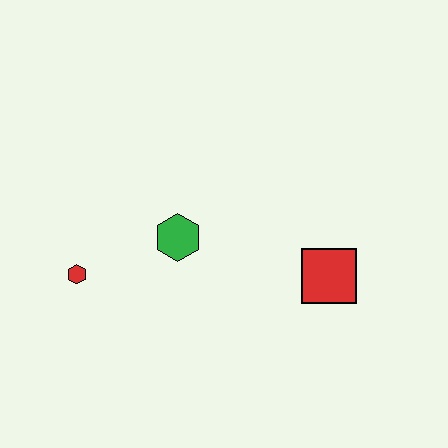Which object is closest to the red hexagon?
The green hexagon is closest to the red hexagon.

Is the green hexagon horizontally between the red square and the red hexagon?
Yes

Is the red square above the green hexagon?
No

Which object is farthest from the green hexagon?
The red square is farthest from the green hexagon.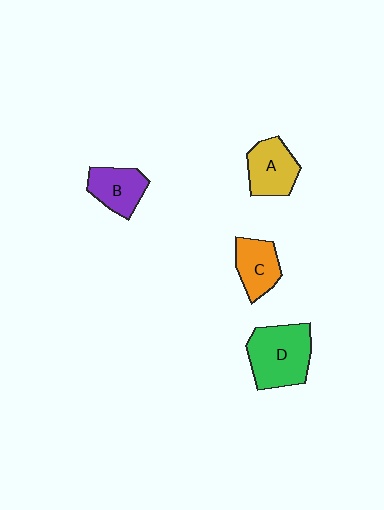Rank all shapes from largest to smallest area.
From largest to smallest: D (green), A (yellow), B (purple), C (orange).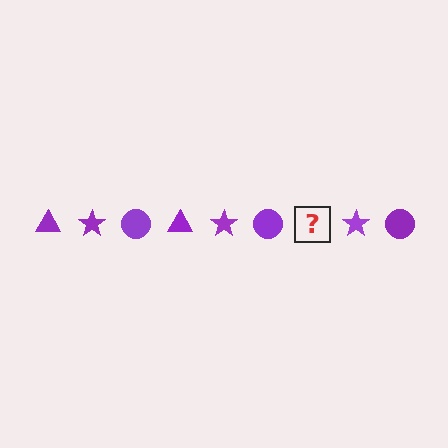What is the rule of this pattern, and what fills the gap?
The rule is that the pattern cycles through triangle, star, circle shapes in purple. The gap should be filled with a purple triangle.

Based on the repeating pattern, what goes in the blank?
The blank should be a purple triangle.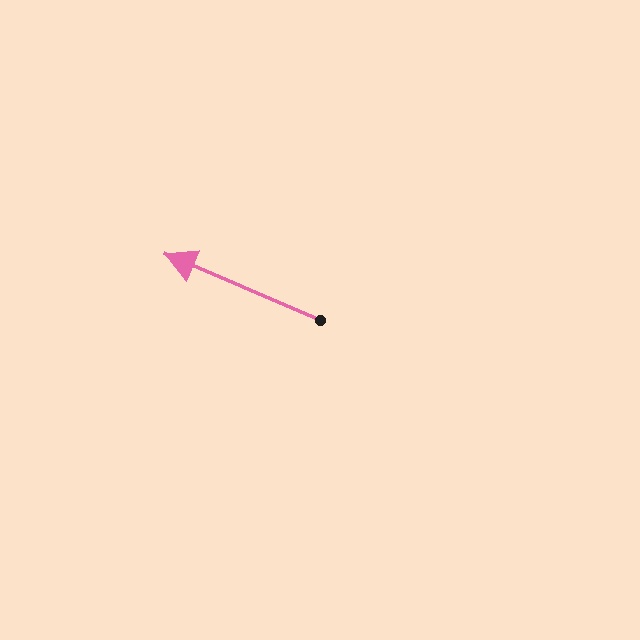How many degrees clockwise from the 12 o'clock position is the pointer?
Approximately 293 degrees.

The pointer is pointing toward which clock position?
Roughly 10 o'clock.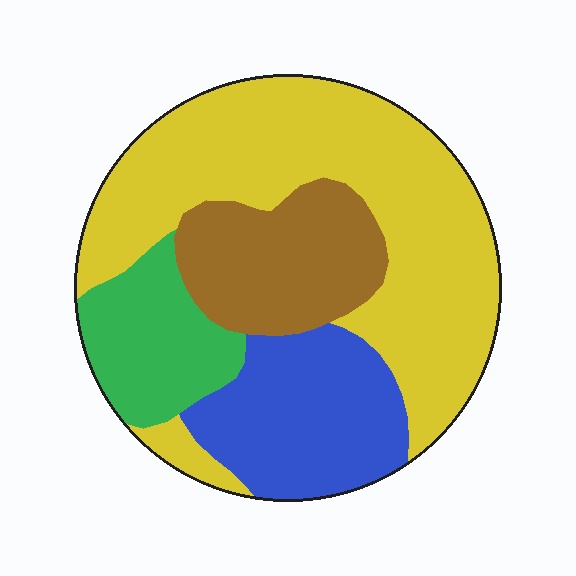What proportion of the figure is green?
Green covers about 15% of the figure.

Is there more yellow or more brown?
Yellow.